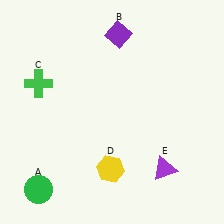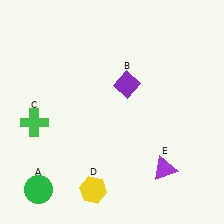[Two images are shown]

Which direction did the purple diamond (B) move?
The purple diamond (B) moved down.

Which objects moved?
The objects that moved are: the purple diamond (B), the green cross (C), the yellow hexagon (D).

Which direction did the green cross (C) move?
The green cross (C) moved down.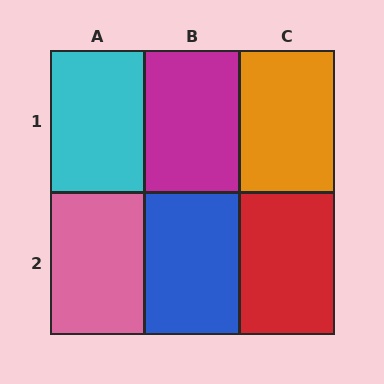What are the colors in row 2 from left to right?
Pink, blue, red.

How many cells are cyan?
1 cell is cyan.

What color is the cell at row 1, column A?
Cyan.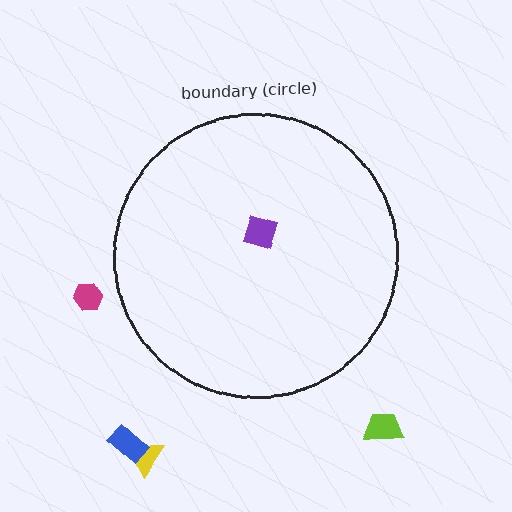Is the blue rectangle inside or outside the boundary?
Outside.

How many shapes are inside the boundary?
1 inside, 4 outside.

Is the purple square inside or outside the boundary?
Inside.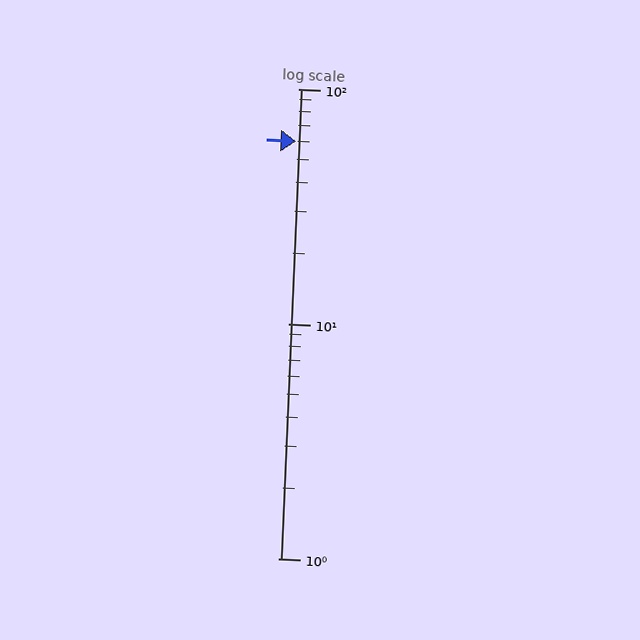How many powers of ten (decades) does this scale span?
The scale spans 2 decades, from 1 to 100.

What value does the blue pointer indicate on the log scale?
The pointer indicates approximately 60.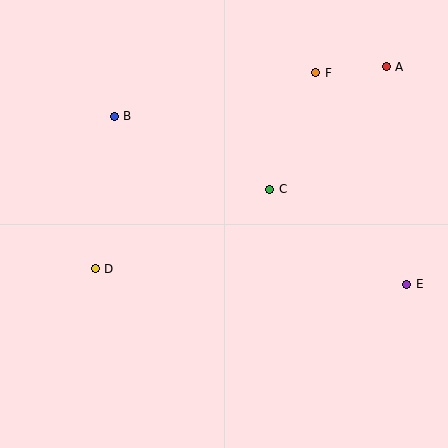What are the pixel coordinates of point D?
Point D is at (95, 269).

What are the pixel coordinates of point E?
Point E is at (407, 284).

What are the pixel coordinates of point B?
Point B is at (114, 116).